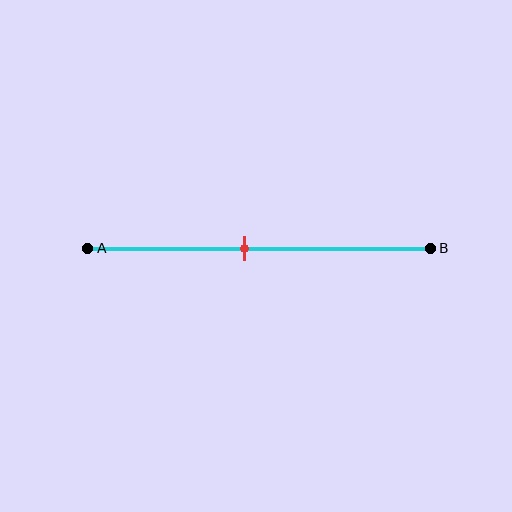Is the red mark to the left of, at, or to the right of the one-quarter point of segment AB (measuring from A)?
The red mark is to the right of the one-quarter point of segment AB.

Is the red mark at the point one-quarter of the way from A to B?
No, the mark is at about 45% from A, not at the 25% one-quarter point.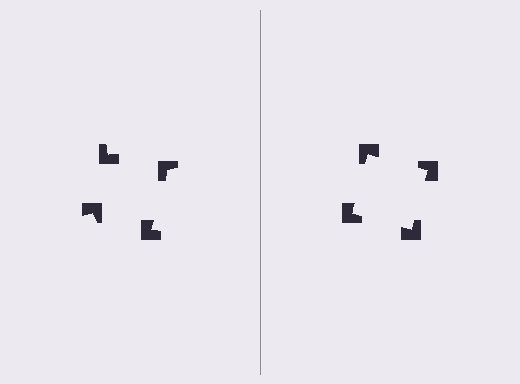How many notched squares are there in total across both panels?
8 — 4 on each side.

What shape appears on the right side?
An illusory square.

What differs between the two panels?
The notched squares are positioned identically on both sides; only the wedge orientations differ. On the right they align to a square; on the left they are misaligned.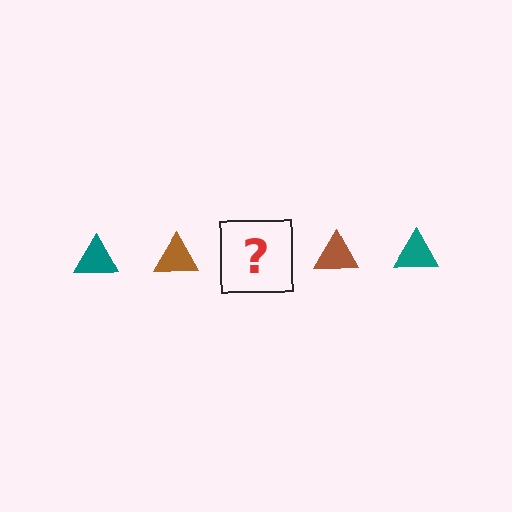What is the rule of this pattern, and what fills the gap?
The rule is that the pattern cycles through teal, brown triangles. The gap should be filled with a teal triangle.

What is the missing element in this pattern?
The missing element is a teal triangle.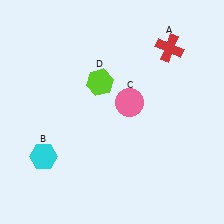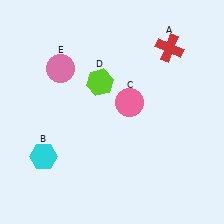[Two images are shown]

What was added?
A pink circle (E) was added in Image 2.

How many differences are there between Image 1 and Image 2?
There is 1 difference between the two images.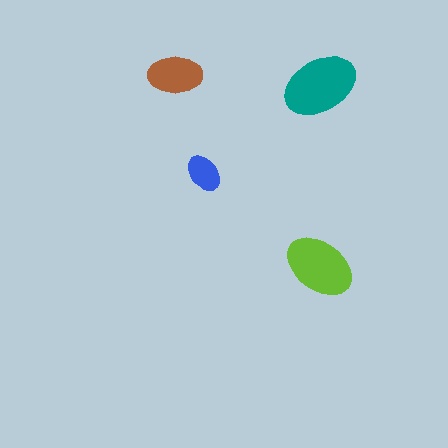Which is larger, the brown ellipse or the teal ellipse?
The teal one.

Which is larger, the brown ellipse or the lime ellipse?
The lime one.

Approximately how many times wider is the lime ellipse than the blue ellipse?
About 2 times wider.